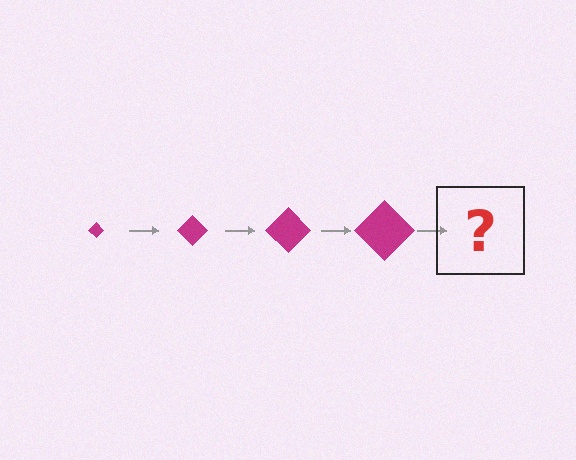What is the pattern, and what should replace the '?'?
The pattern is that the diamond gets progressively larger each step. The '?' should be a magenta diamond, larger than the previous one.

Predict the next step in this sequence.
The next step is a magenta diamond, larger than the previous one.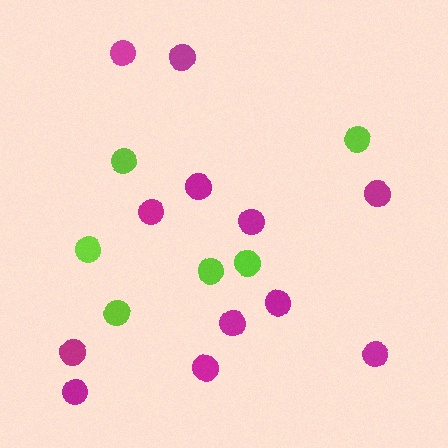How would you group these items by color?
There are 2 groups: one group of lime circles (6) and one group of magenta circles (12).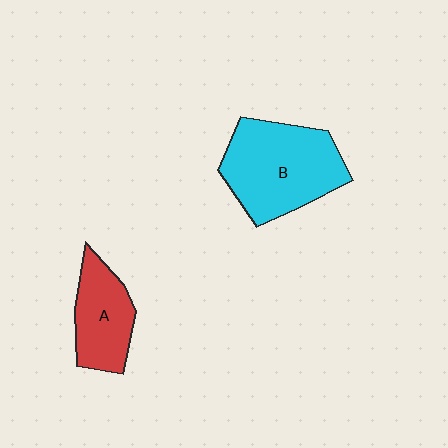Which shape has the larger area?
Shape B (cyan).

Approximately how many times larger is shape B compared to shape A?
Approximately 1.7 times.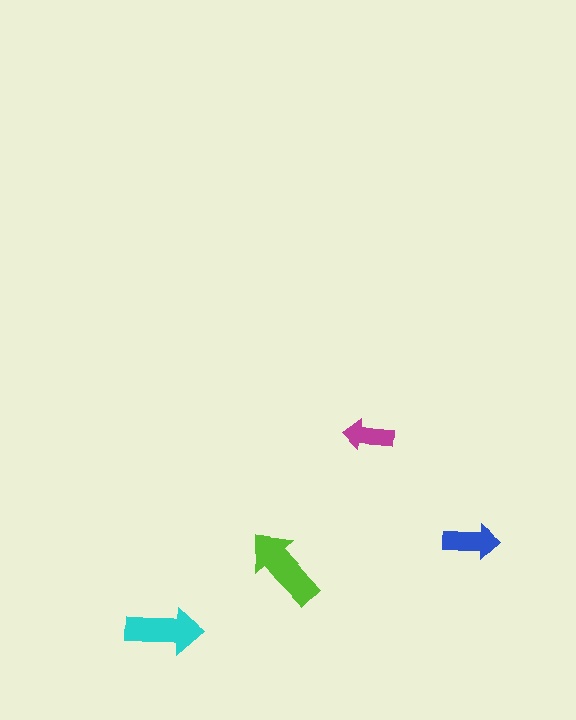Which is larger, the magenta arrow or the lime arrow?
The lime one.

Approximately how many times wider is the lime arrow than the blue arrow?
About 1.5 times wider.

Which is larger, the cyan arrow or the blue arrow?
The cyan one.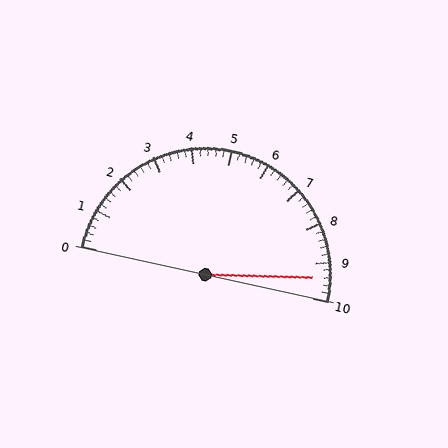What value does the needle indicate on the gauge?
The needle indicates approximately 9.4.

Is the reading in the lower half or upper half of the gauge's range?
The reading is in the upper half of the range (0 to 10).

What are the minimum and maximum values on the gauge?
The gauge ranges from 0 to 10.